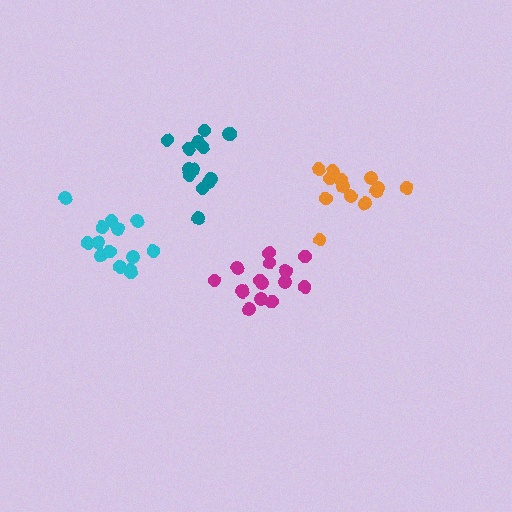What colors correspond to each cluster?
The clusters are colored: teal, magenta, cyan, orange.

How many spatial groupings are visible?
There are 4 spatial groupings.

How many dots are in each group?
Group 1: 14 dots, Group 2: 15 dots, Group 3: 14 dots, Group 4: 13 dots (56 total).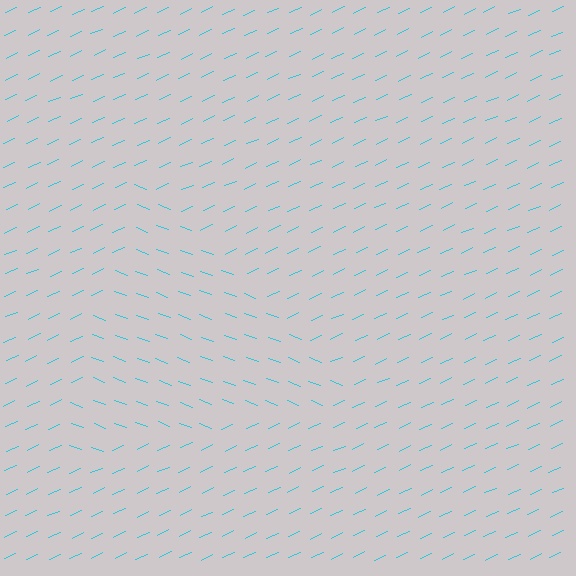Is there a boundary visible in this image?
Yes, there is a texture boundary formed by a change in line orientation.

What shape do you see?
I see a triangle.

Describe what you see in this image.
The image is filled with small cyan line segments. A triangle region in the image has lines oriented differently from the surrounding lines, creating a visible texture boundary.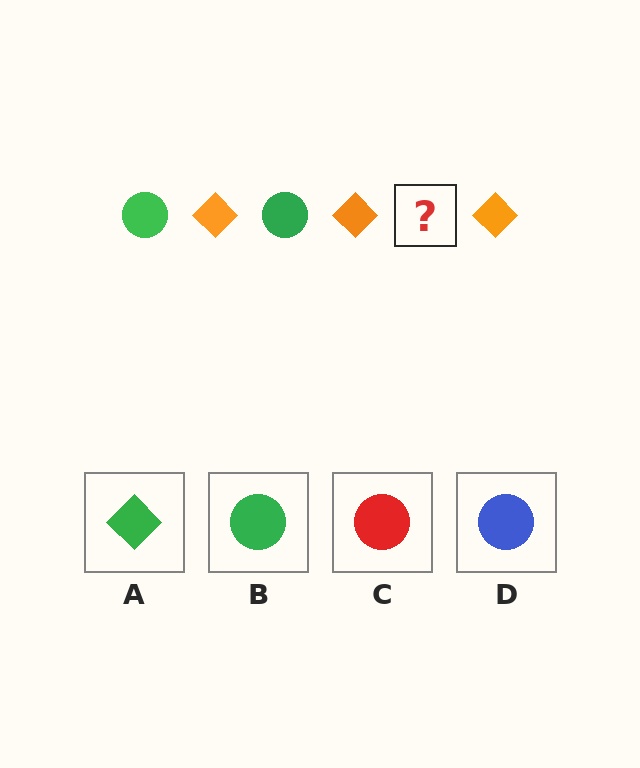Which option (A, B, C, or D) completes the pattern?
B.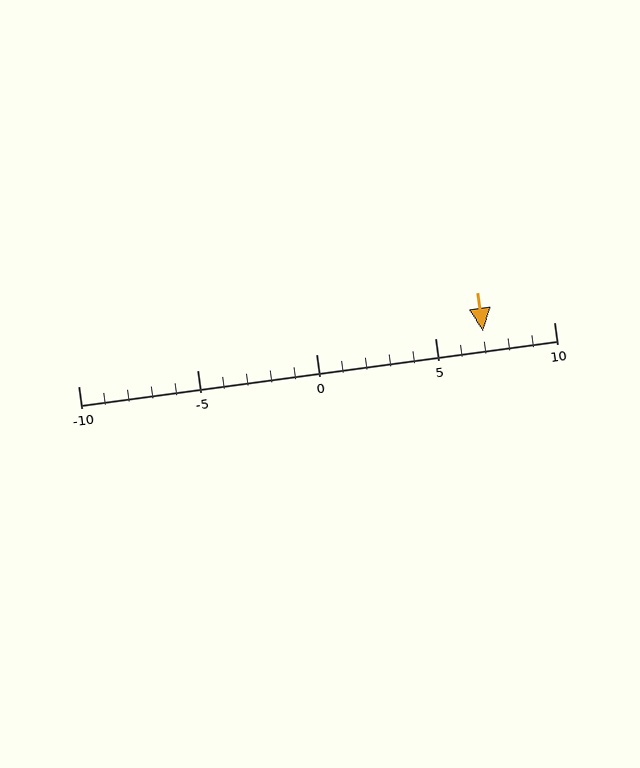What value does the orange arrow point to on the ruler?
The orange arrow points to approximately 7.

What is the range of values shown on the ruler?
The ruler shows values from -10 to 10.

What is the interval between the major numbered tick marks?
The major tick marks are spaced 5 units apart.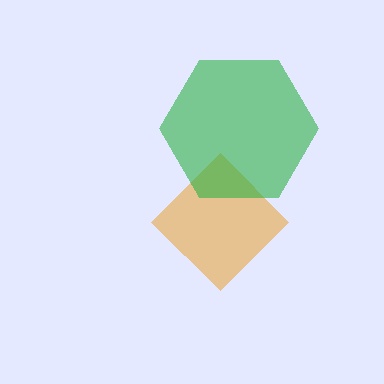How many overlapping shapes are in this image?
There are 2 overlapping shapes in the image.